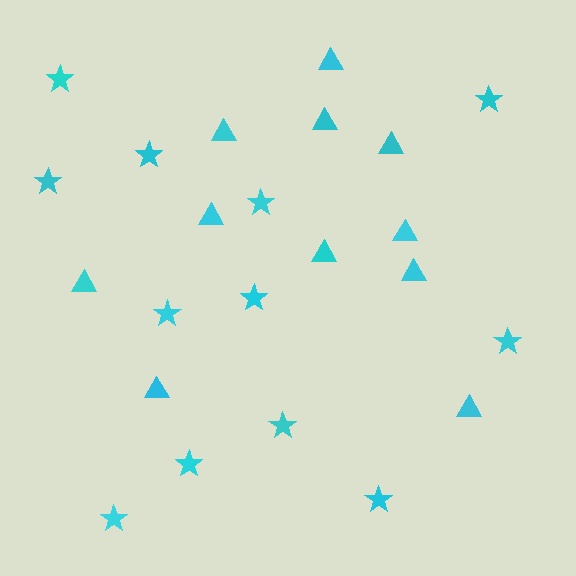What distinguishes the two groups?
There are 2 groups: one group of triangles (11) and one group of stars (12).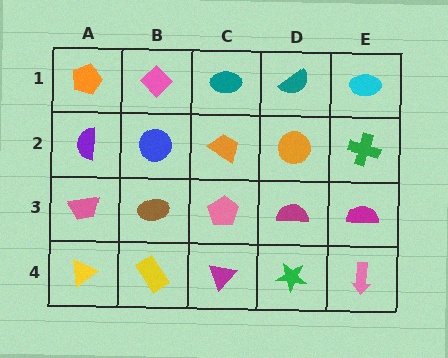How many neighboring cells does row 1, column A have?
2.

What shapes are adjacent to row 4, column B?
A brown ellipse (row 3, column B), a yellow triangle (row 4, column A), a magenta triangle (row 4, column C).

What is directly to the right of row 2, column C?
An orange circle.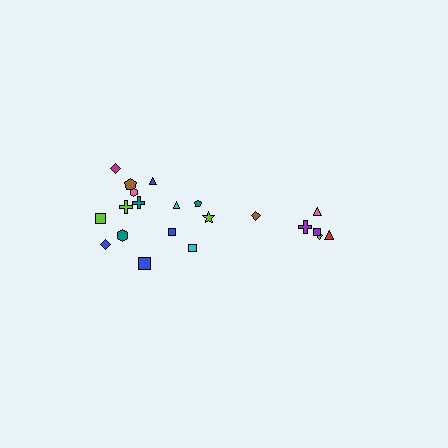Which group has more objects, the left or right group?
The left group.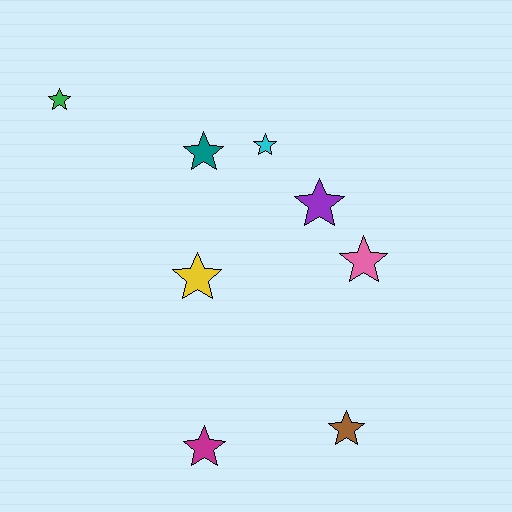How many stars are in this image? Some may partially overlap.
There are 8 stars.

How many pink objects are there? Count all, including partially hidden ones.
There is 1 pink object.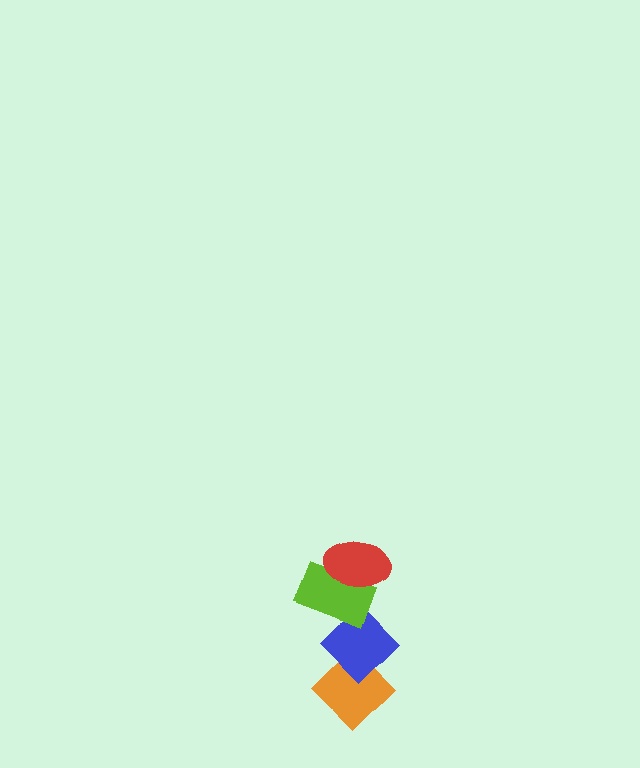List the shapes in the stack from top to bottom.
From top to bottom: the red ellipse, the lime rectangle, the blue diamond, the orange diamond.